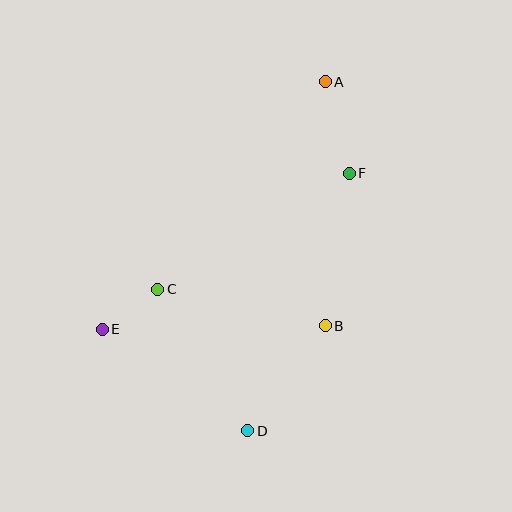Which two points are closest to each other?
Points C and E are closest to each other.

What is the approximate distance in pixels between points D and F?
The distance between D and F is approximately 277 pixels.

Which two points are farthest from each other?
Points A and D are farthest from each other.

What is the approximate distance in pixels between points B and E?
The distance between B and E is approximately 223 pixels.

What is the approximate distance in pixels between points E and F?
The distance between E and F is approximately 292 pixels.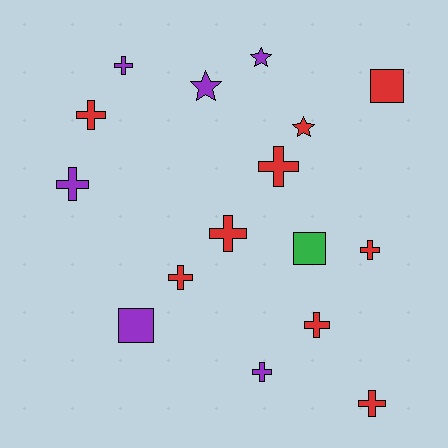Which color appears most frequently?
Red, with 9 objects.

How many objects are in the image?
There are 16 objects.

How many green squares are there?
There is 1 green square.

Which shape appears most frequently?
Cross, with 10 objects.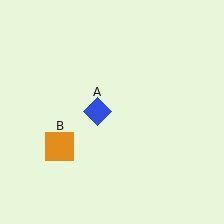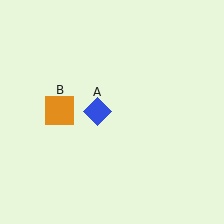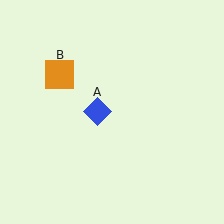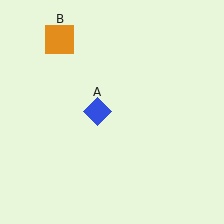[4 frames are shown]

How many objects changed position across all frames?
1 object changed position: orange square (object B).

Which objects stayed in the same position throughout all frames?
Blue diamond (object A) remained stationary.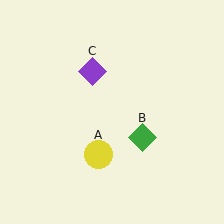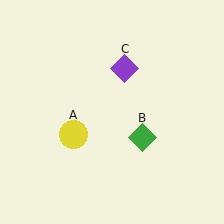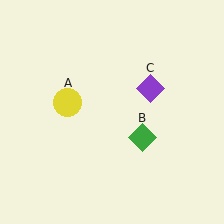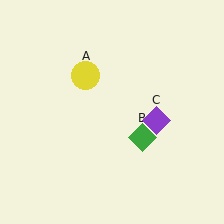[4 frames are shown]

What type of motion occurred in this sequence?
The yellow circle (object A), purple diamond (object C) rotated clockwise around the center of the scene.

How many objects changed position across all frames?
2 objects changed position: yellow circle (object A), purple diamond (object C).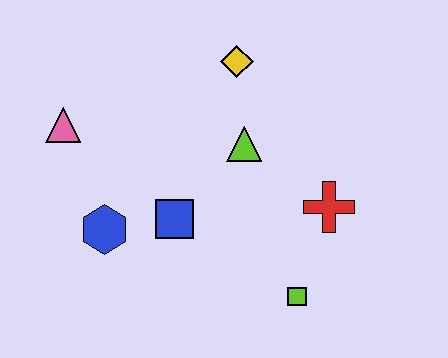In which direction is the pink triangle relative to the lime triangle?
The pink triangle is to the left of the lime triangle.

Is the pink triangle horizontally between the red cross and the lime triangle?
No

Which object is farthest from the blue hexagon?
The red cross is farthest from the blue hexagon.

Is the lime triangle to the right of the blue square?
Yes